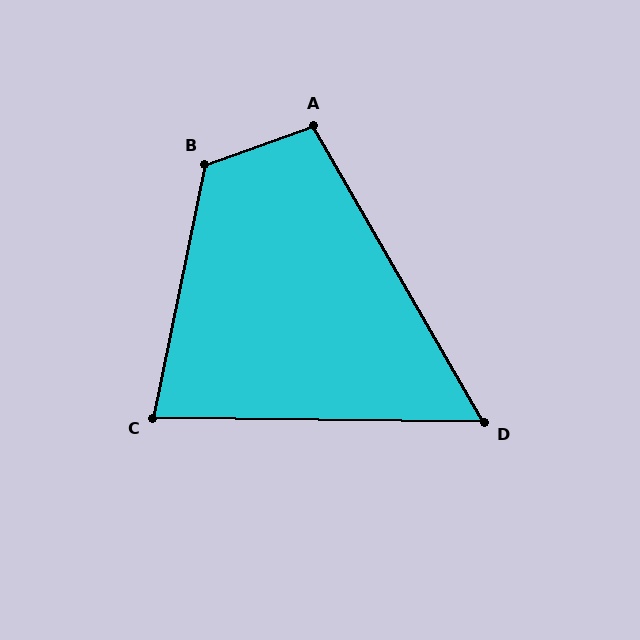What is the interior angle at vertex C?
Approximately 79 degrees (acute).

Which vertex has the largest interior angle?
B, at approximately 121 degrees.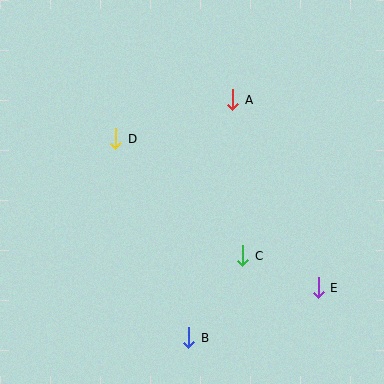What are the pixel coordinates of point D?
Point D is at (116, 139).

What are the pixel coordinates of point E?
Point E is at (318, 288).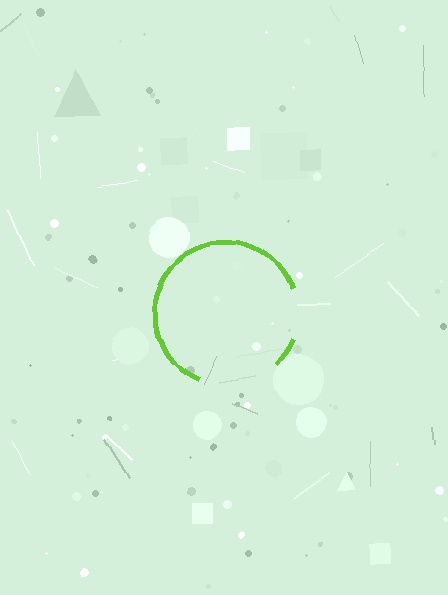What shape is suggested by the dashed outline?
The dashed outline suggests a circle.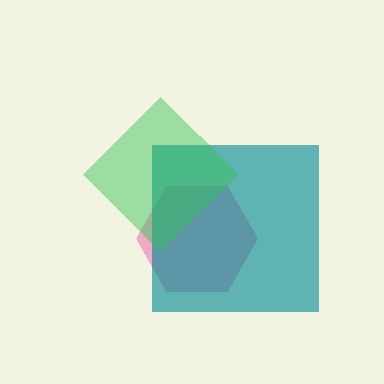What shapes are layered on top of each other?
The layered shapes are: a pink hexagon, a teal square, a green diamond.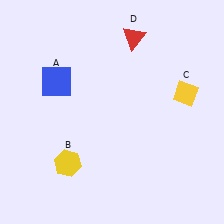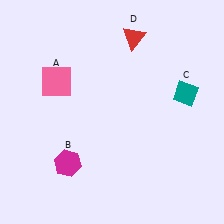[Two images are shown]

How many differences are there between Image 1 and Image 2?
There are 3 differences between the two images.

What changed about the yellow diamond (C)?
In Image 1, C is yellow. In Image 2, it changed to teal.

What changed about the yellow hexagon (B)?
In Image 1, B is yellow. In Image 2, it changed to magenta.